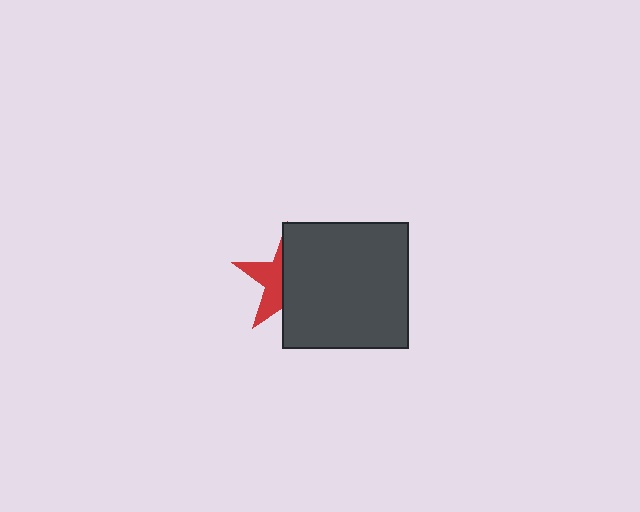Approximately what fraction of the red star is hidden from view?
Roughly 61% of the red star is hidden behind the dark gray square.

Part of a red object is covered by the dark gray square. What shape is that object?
It is a star.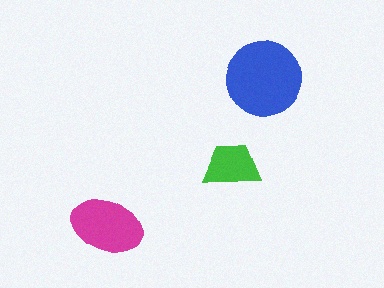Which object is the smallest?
The green trapezoid.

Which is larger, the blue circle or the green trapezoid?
The blue circle.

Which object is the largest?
The blue circle.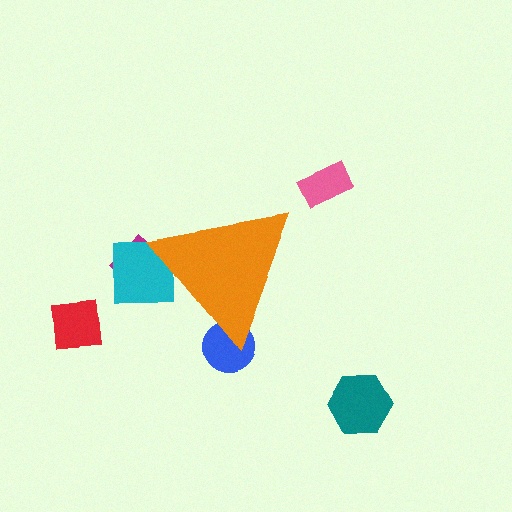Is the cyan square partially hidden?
Yes, the cyan square is partially hidden behind the orange triangle.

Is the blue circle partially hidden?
Yes, the blue circle is partially hidden behind the orange triangle.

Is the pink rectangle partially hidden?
No, the pink rectangle is fully visible.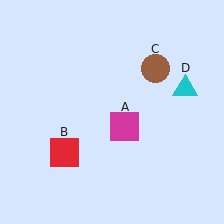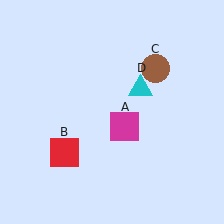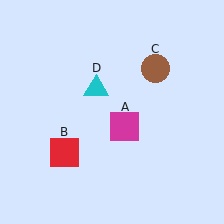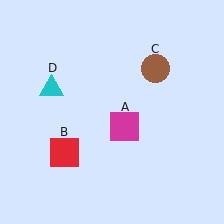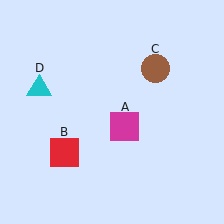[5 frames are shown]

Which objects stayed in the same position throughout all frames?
Magenta square (object A) and red square (object B) and brown circle (object C) remained stationary.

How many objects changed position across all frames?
1 object changed position: cyan triangle (object D).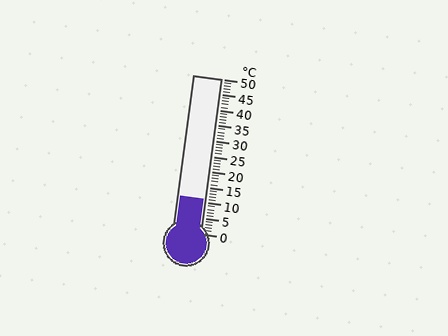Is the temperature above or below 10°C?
The temperature is above 10°C.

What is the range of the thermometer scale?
The thermometer scale ranges from 0°C to 50°C.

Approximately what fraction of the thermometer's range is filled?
The thermometer is filled to approximately 20% of its range.